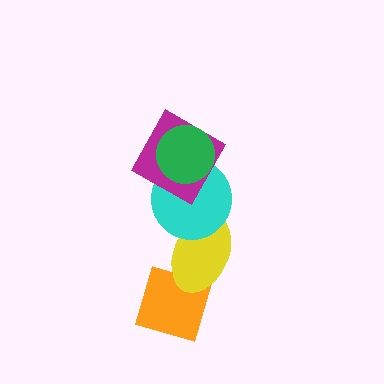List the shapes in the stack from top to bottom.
From top to bottom: the green circle, the magenta square, the cyan circle, the yellow ellipse, the orange diamond.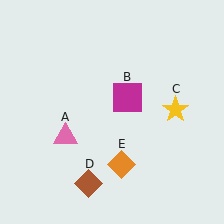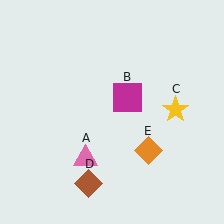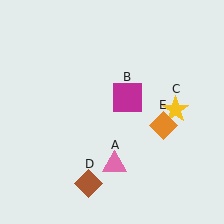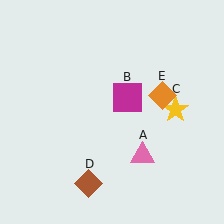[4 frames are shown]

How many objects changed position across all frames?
2 objects changed position: pink triangle (object A), orange diamond (object E).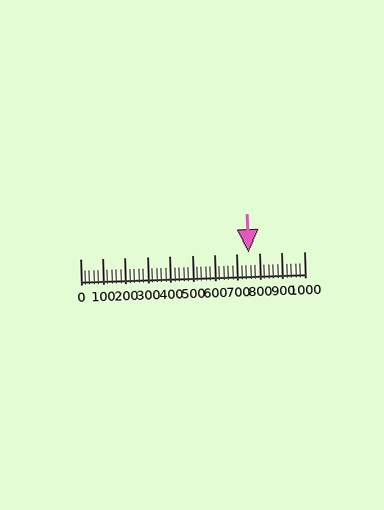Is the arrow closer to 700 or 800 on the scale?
The arrow is closer to 800.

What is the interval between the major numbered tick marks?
The major tick marks are spaced 100 units apart.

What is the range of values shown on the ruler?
The ruler shows values from 0 to 1000.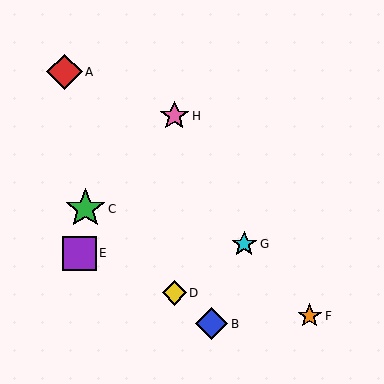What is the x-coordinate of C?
Object C is at x≈85.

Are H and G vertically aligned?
No, H is at x≈174 and G is at x≈244.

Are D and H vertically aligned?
Yes, both are at x≈174.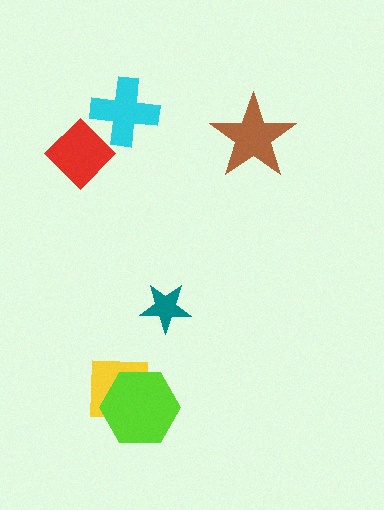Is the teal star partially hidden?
No, no other shape covers it.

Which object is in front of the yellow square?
The lime hexagon is in front of the yellow square.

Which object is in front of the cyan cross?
The red diamond is in front of the cyan cross.